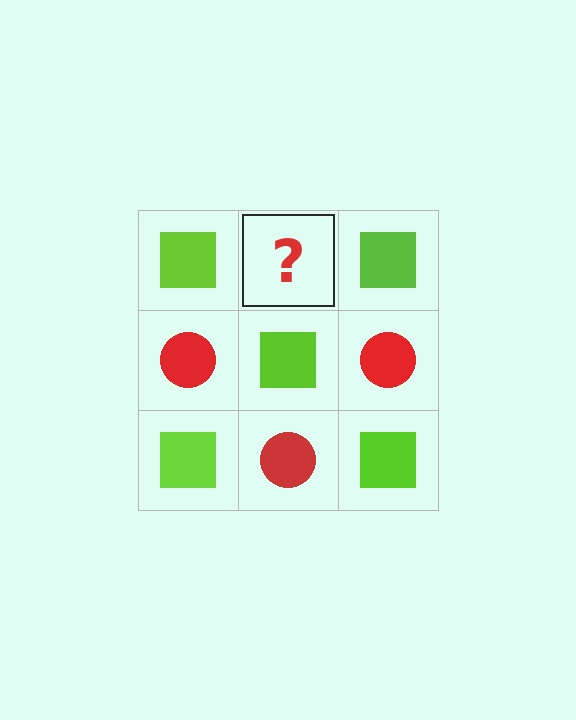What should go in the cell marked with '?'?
The missing cell should contain a red circle.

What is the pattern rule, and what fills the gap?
The rule is that it alternates lime square and red circle in a checkerboard pattern. The gap should be filled with a red circle.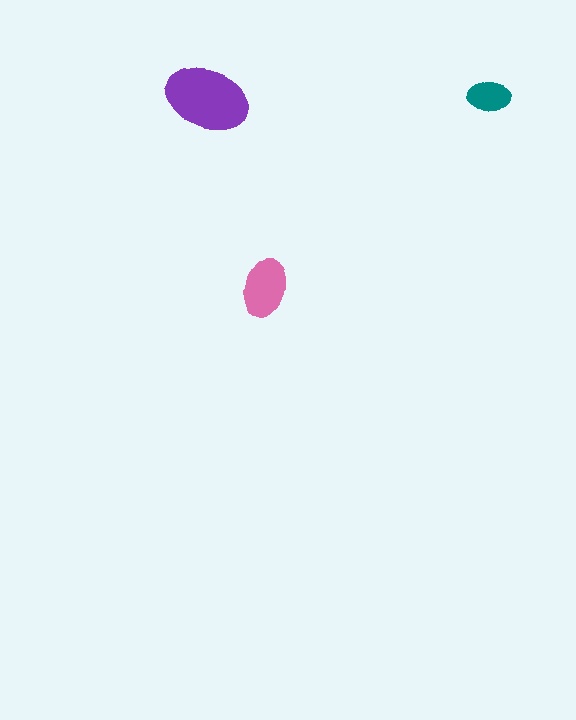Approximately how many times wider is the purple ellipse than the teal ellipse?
About 2 times wider.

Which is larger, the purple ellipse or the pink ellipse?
The purple one.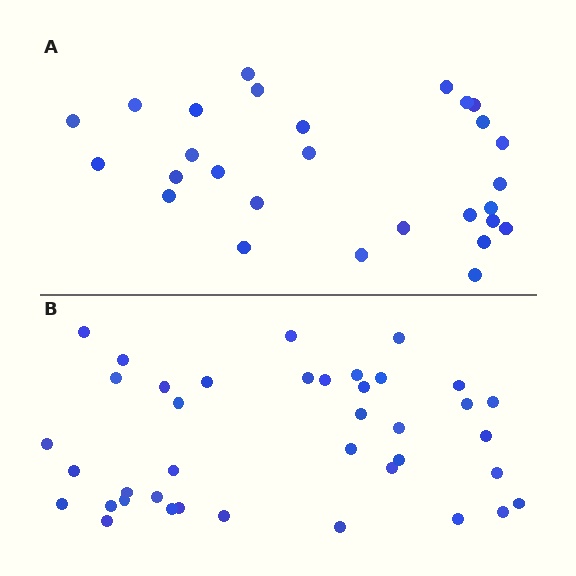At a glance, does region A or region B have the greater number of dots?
Region B (the bottom region) has more dots.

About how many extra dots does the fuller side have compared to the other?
Region B has roughly 12 or so more dots than region A.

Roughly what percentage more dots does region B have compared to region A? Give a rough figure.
About 40% more.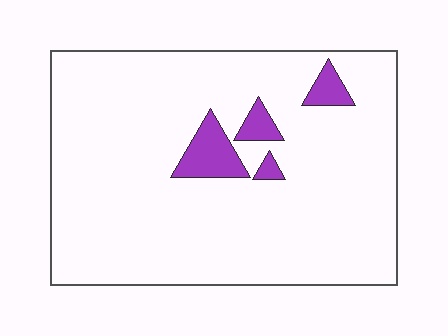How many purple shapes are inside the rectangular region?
4.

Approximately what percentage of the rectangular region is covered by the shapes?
Approximately 5%.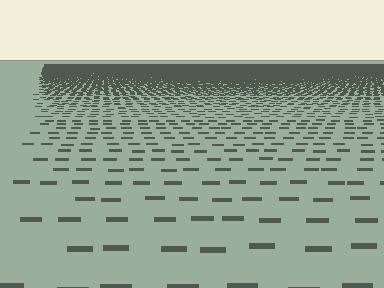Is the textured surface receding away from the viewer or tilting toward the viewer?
The surface is receding away from the viewer. Texture elements get smaller and denser toward the top.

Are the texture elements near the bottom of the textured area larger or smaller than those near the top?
Larger. Near the bottom, elements are closer to the viewer and appear at a bigger on-screen size.